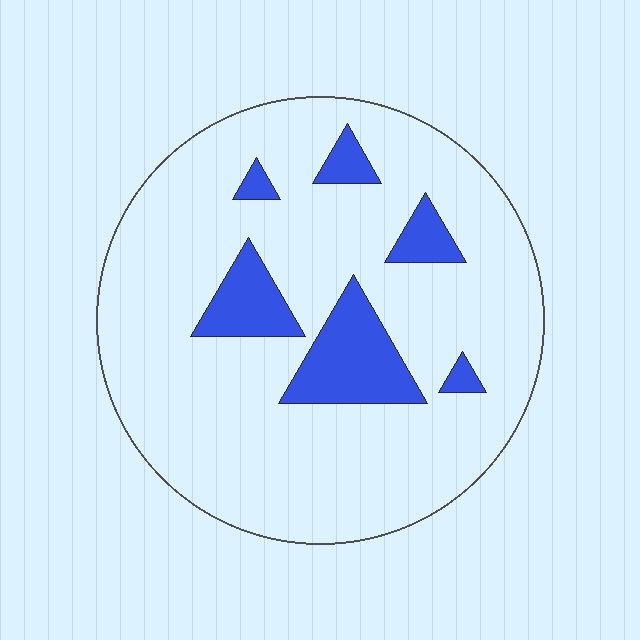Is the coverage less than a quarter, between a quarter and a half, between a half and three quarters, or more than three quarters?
Less than a quarter.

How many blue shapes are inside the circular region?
6.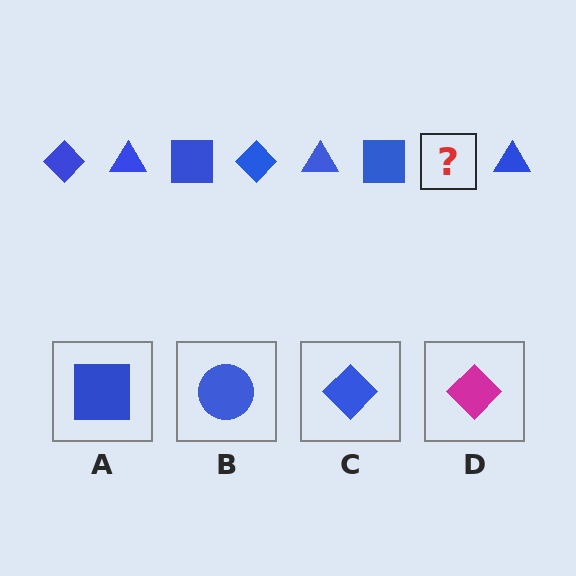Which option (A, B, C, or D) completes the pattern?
C.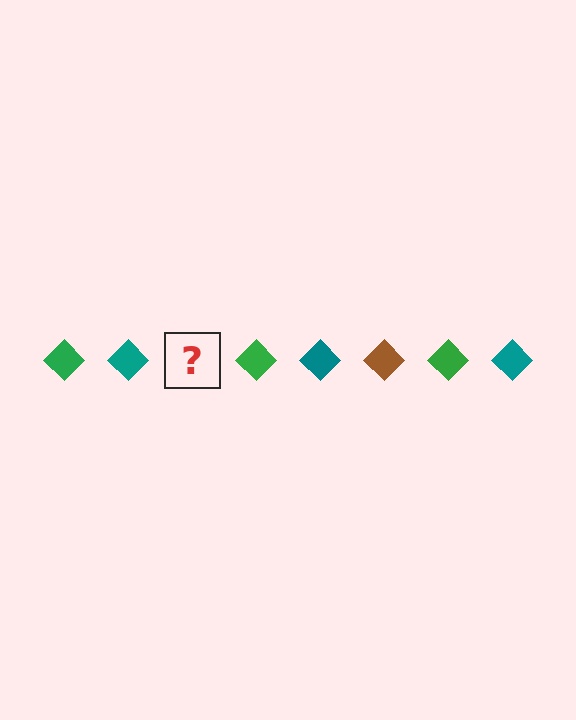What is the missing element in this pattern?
The missing element is a brown diamond.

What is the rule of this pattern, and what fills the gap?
The rule is that the pattern cycles through green, teal, brown diamonds. The gap should be filled with a brown diamond.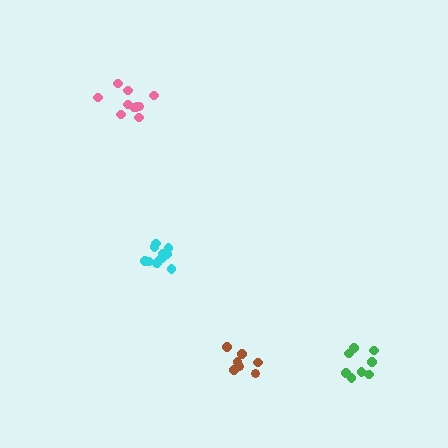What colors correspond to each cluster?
The clusters are colored: green, brown, cyan, pink.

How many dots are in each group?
Group 1: 8 dots, Group 2: 7 dots, Group 3: 12 dots, Group 4: 10 dots (37 total).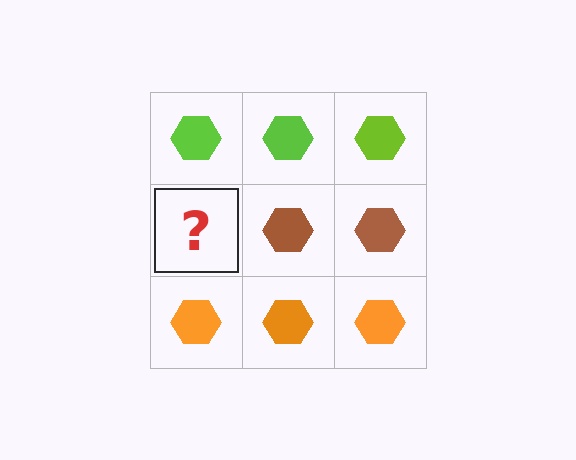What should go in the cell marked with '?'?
The missing cell should contain a brown hexagon.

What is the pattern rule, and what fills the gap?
The rule is that each row has a consistent color. The gap should be filled with a brown hexagon.